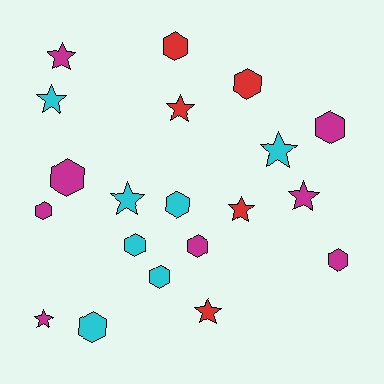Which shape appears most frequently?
Hexagon, with 11 objects.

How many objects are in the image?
There are 20 objects.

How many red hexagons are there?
There are 2 red hexagons.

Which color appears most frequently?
Magenta, with 8 objects.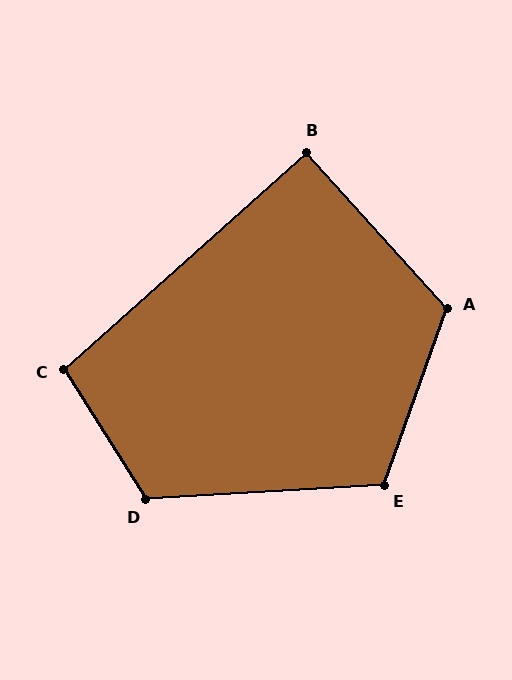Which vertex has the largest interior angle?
D, at approximately 119 degrees.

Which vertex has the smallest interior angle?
B, at approximately 90 degrees.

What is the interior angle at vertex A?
Approximately 118 degrees (obtuse).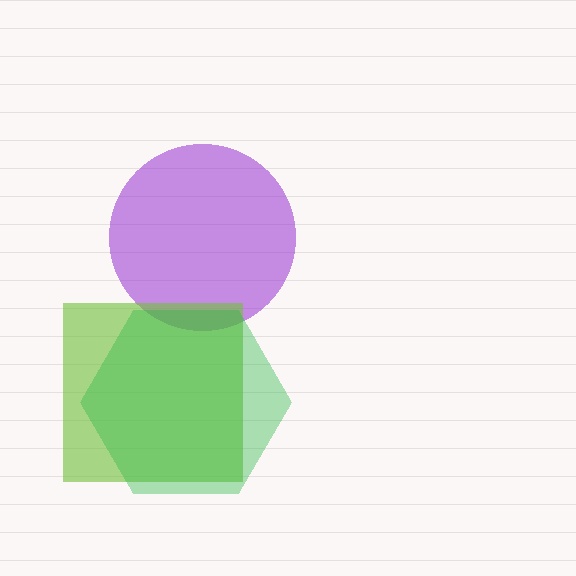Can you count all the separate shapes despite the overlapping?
Yes, there are 3 separate shapes.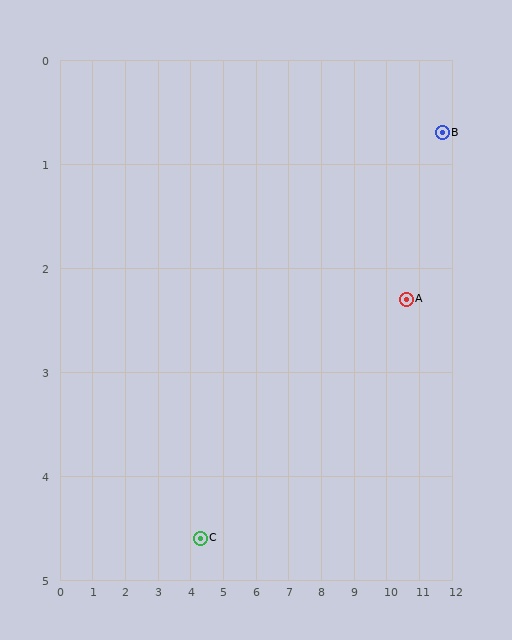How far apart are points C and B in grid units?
Points C and B are about 8.4 grid units apart.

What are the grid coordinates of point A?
Point A is at approximately (10.6, 2.3).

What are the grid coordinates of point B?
Point B is at approximately (11.7, 0.7).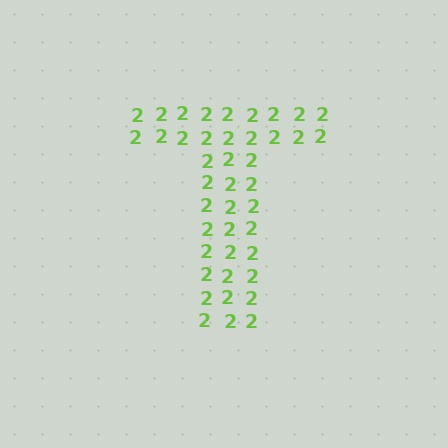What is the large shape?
The large shape is the letter T.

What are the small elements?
The small elements are digit 2's.